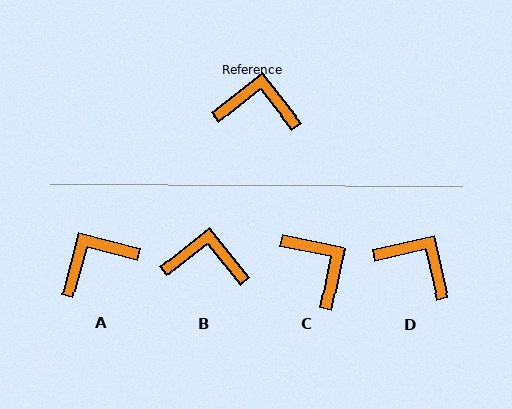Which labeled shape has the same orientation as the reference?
B.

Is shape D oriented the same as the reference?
No, it is off by about 26 degrees.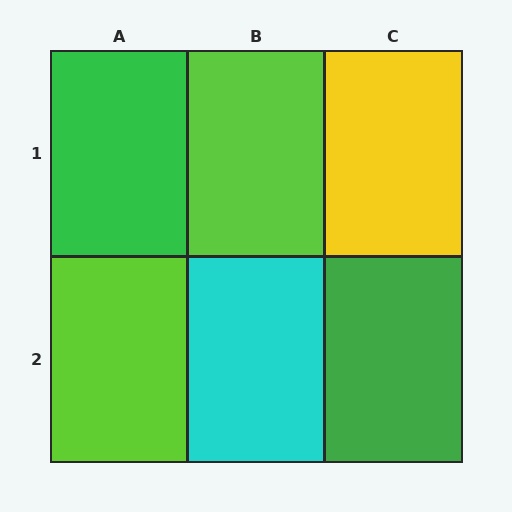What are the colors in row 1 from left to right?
Green, lime, yellow.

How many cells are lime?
2 cells are lime.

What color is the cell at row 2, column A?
Lime.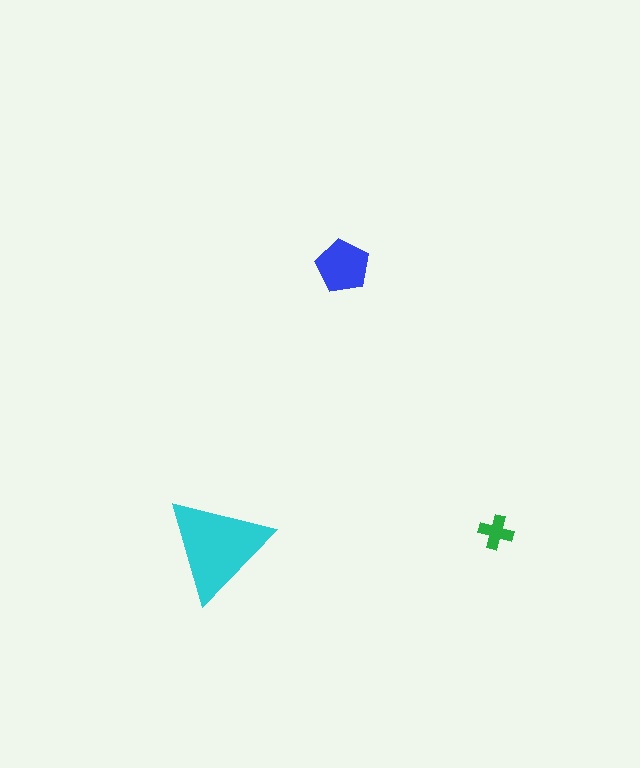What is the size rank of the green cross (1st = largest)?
3rd.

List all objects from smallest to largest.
The green cross, the blue pentagon, the cyan triangle.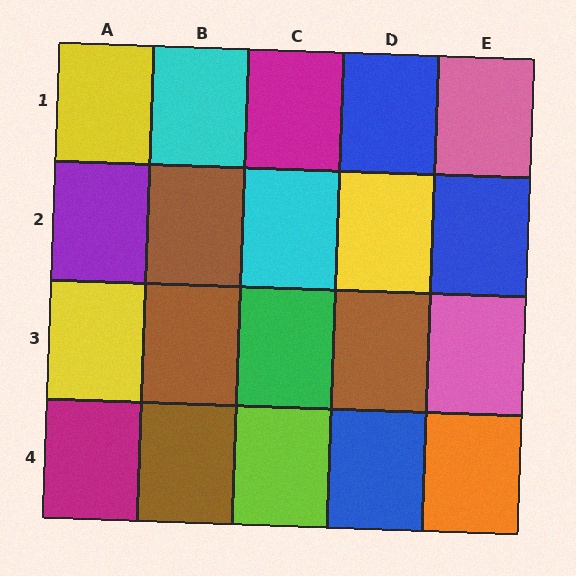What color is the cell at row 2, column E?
Blue.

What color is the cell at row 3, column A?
Yellow.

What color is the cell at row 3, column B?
Brown.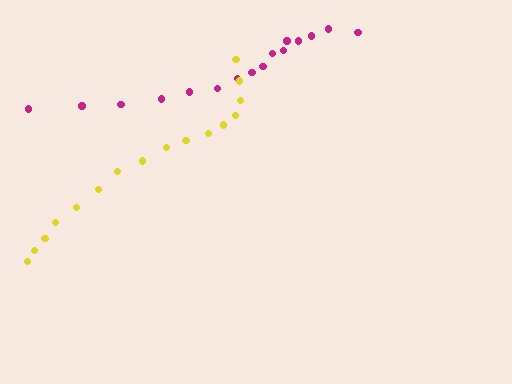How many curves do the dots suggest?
There are 2 distinct paths.